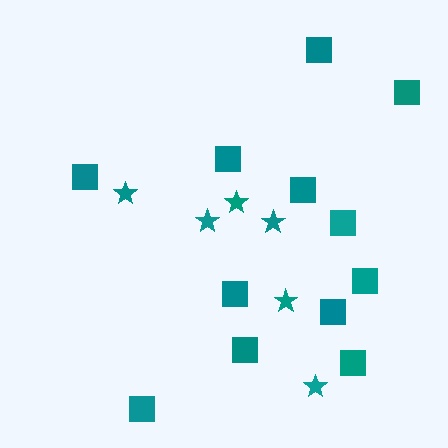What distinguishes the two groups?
There are 2 groups: one group of squares (12) and one group of stars (6).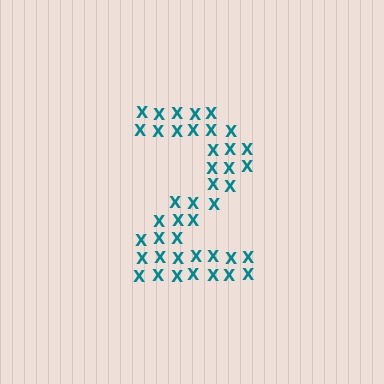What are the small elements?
The small elements are letter X's.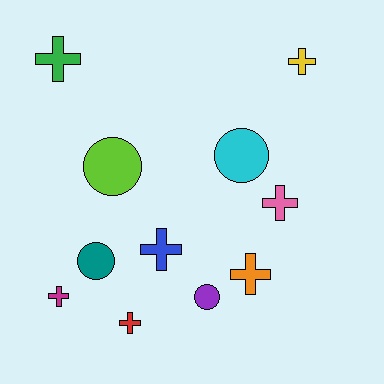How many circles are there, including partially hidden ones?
There are 4 circles.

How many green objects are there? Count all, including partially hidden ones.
There is 1 green object.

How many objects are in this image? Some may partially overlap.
There are 11 objects.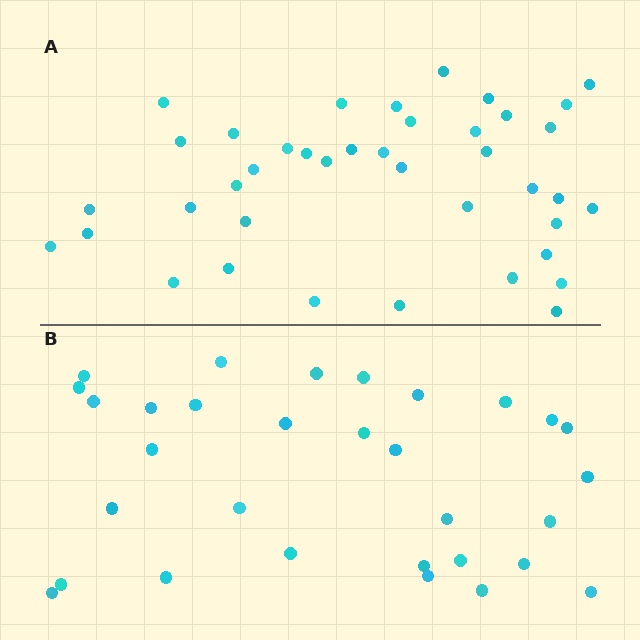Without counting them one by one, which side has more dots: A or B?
Region A (the top region) has more dots.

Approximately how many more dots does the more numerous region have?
Region A has roughly 8 or so more dots than region B.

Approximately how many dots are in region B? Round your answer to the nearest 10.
About 30 dots. (The exact count is 31, which rounds to 30.)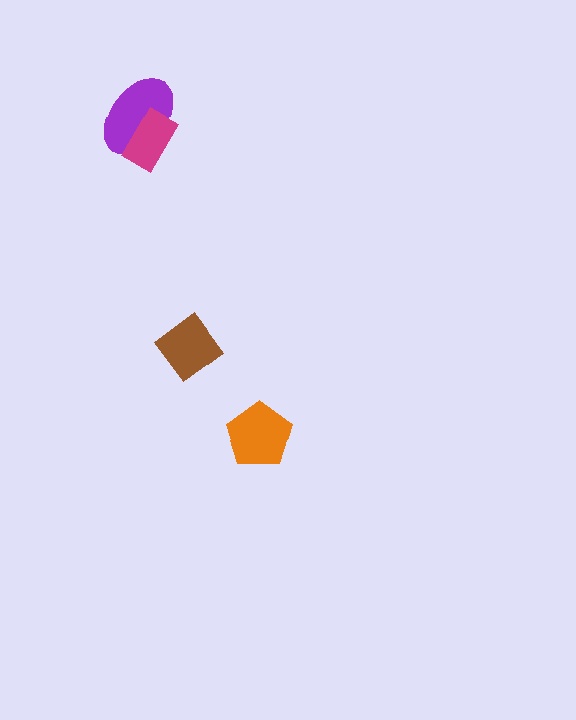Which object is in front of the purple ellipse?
The magenta rectangle is in front of the purple ellipse.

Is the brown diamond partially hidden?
No, no other shape covers it.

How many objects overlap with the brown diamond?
0 objects overlap with the brown diamond.